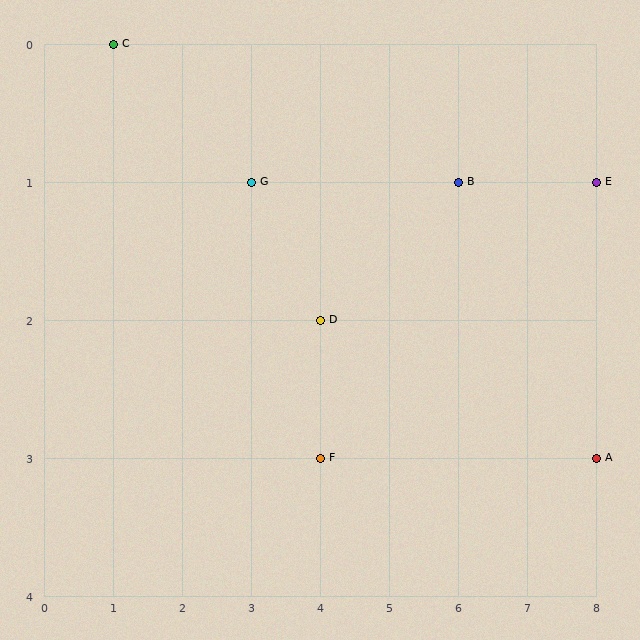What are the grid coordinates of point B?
Point B is at grid coordinates (6, 1).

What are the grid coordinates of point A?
Point A is at grid coordinates (8, 3).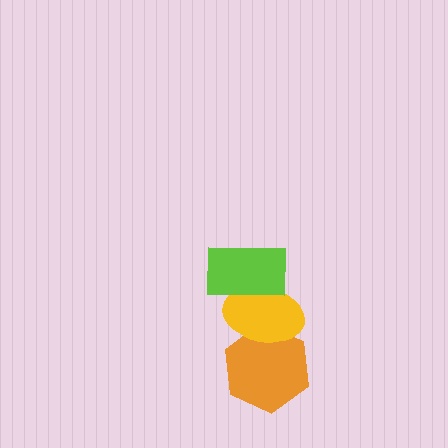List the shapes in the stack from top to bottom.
From top to bottom: the lime rectangle, the yellow ellipse, the orange hexagon.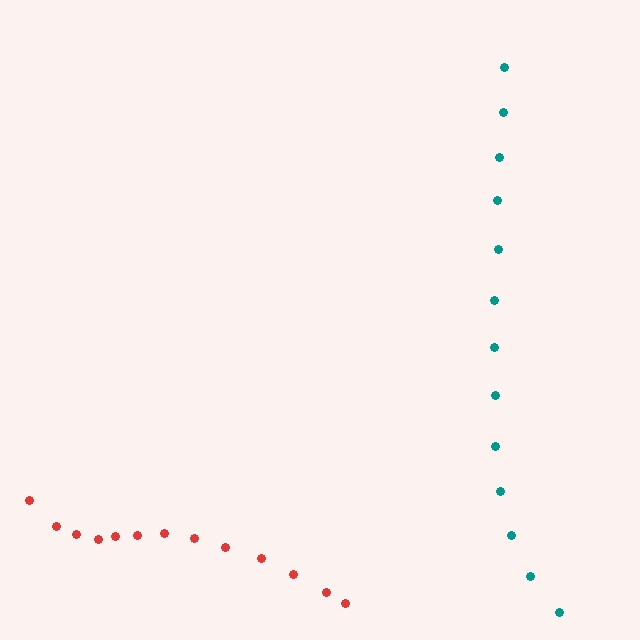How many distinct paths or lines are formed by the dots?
There are 2 distinct paths.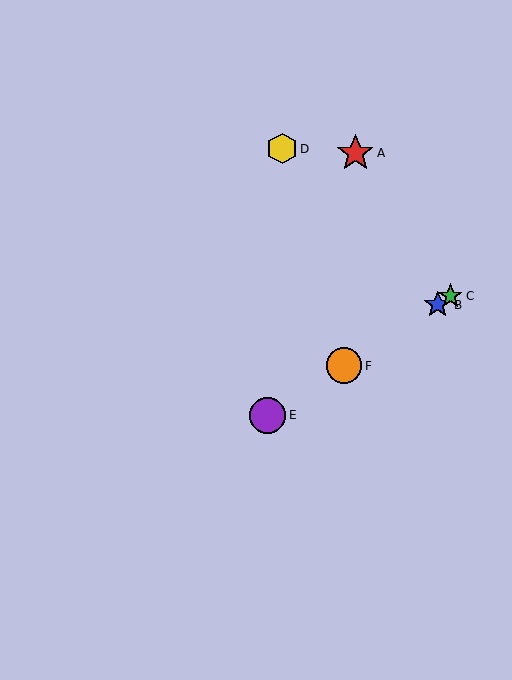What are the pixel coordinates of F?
Object F is at (344, 366).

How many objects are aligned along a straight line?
4 objects (B, C, E, F) are aligned along a straight line.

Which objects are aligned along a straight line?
Objects B, C, E, F are aligned along a straight line.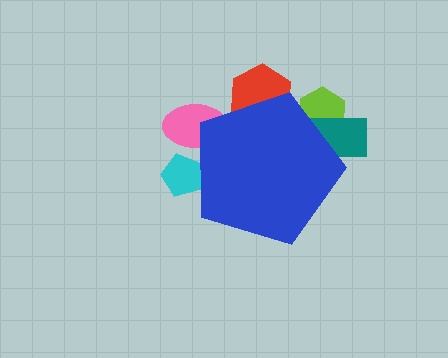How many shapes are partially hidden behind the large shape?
5 shapes are partially hidden.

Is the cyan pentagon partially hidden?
Yes, the cyan pentagon is partially hidden behind the blue pentagon.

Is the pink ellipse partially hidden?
Yes, the pink ellipse is partially hidden behind the blue pentagon.